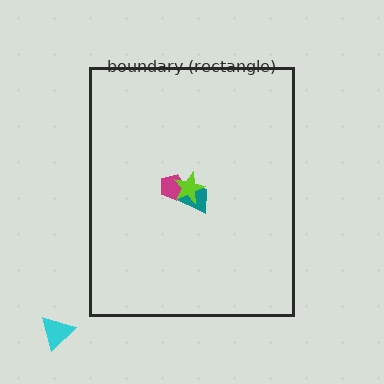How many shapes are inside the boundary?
3 inside, 1 outside.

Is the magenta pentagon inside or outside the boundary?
Inside.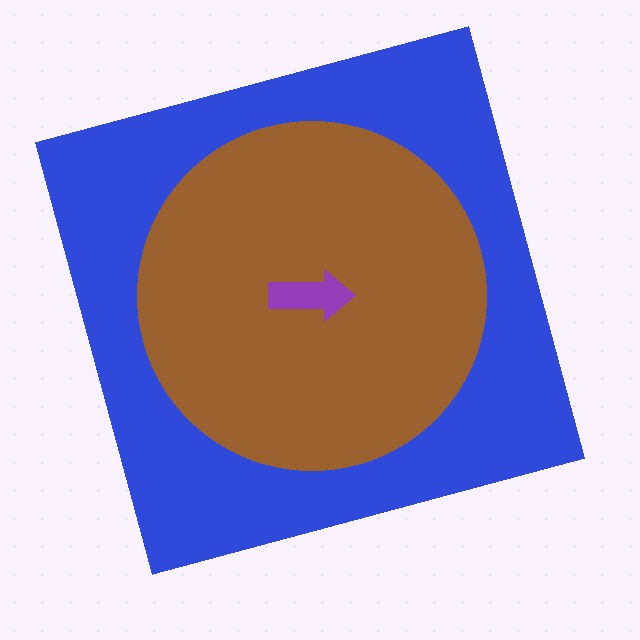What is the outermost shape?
The blue square.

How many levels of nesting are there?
3.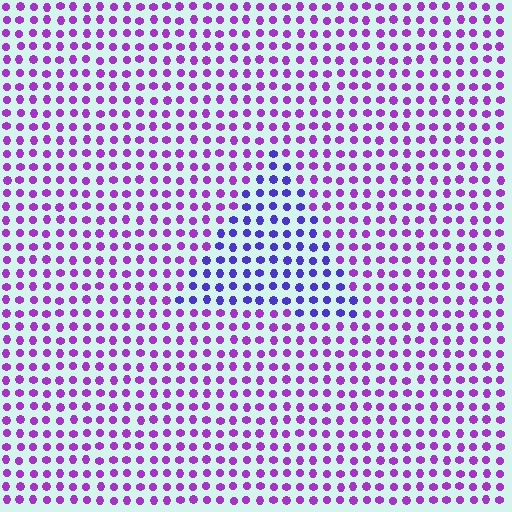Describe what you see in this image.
The image is filled with small purple elements in a uniform arrangement. A triangle-shaped region is visible where the elements are tinted to a slightly different hue, forming a subtle color boundary.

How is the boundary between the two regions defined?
The boundary is defined purely by a slight shift in hue (about 39 degrees). Spacing, size, and orientation are identical on both sides.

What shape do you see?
I see a triangle.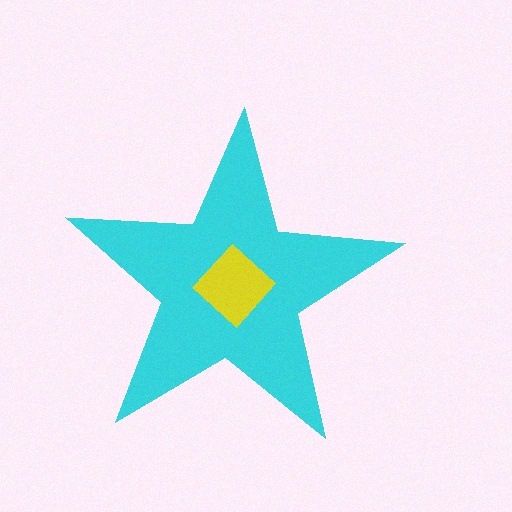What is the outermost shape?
The cyan star.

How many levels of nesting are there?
2.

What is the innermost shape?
The yellow diamond.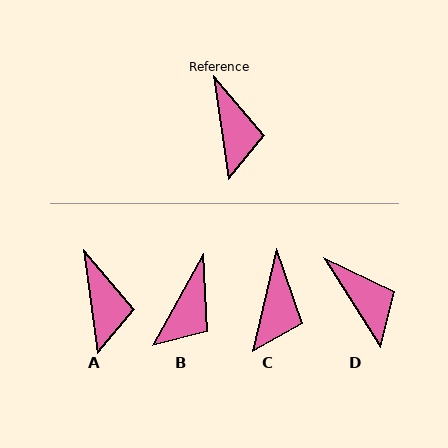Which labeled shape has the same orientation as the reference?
A.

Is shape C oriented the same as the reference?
No, it is off by about 22 degrees.